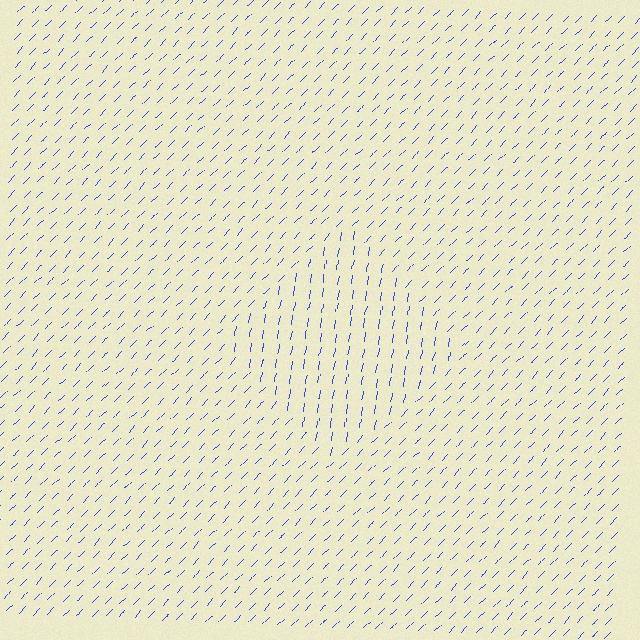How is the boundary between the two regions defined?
The boundary is defined purely by a change in line orientation (approximately 35 degrees difference). All lines are the same color and thickness.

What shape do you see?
I see a diamond.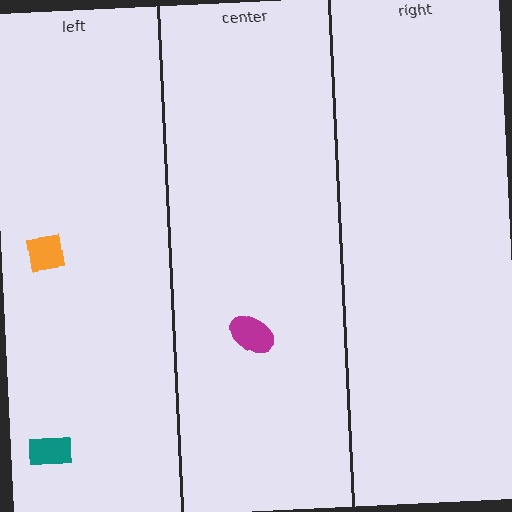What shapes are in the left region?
The teal rectangle, the orange square.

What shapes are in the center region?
The magenta ellipse.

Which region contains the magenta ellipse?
The center region.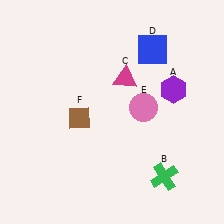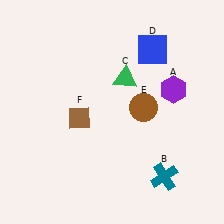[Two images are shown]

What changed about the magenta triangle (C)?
In Image 1, C is magenta. In Image 2, it changed to green.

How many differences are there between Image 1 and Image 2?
There are 3 differences between the two images.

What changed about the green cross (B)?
In Image 1, B is green. In Image 2, it changed to teal.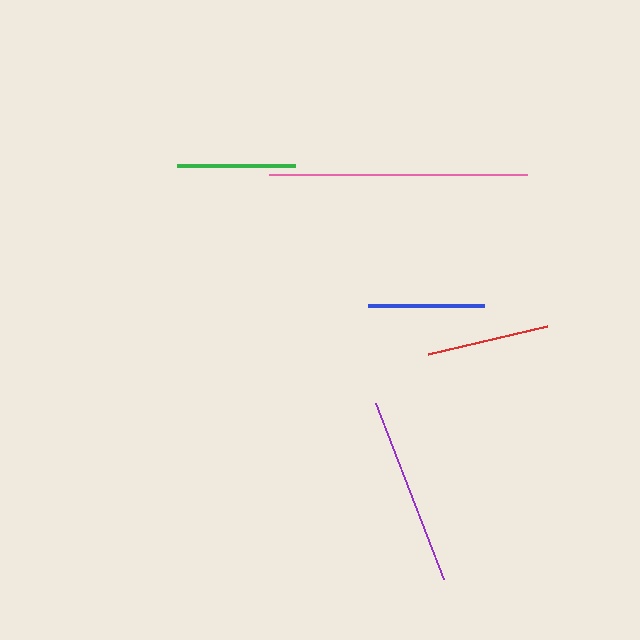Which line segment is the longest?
The pink line is the longest at approximately 257 pixels.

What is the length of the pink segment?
The pink segment is approximately 257 pixels long.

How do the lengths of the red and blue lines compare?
The red and blue lines are approximately the same length.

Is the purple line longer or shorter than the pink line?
The pink line is longer than the purple line.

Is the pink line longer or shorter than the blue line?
The pink line is longer than the blue line.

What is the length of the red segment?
The red segment is approximately 123 pixels long.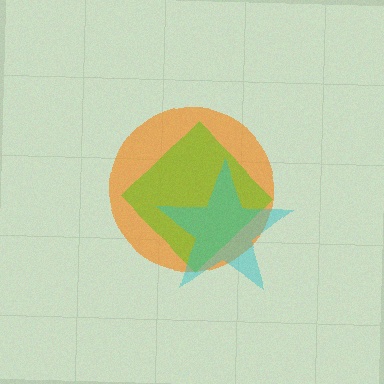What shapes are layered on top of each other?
The layered shapes are: an orange circle, a lime diamond, a cyan star.